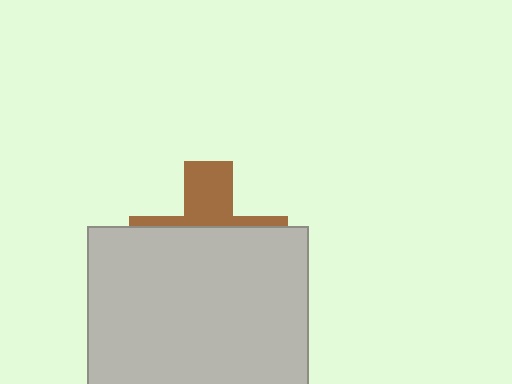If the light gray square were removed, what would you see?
You would see the complete brown cross.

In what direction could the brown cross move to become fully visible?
The brown cross could move up. That would shift it out from behind the light gray square entirely.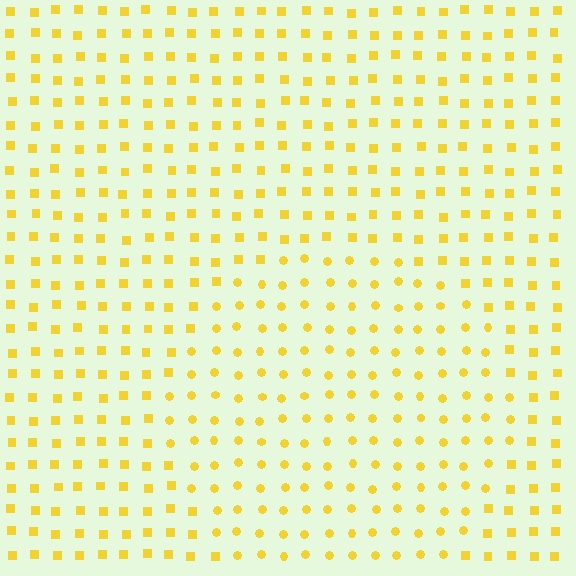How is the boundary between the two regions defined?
The boundary is defined by a change in element shape: circles inside vs. squares outside. All elements share the same color and spacing.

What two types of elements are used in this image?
The image uses circles inside the circle region and squares outside it.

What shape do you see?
I see a circle.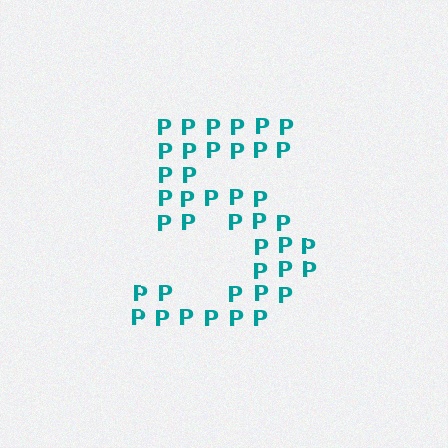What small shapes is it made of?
It is made of small letter P's.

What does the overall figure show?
The overall figure shows the digit 5.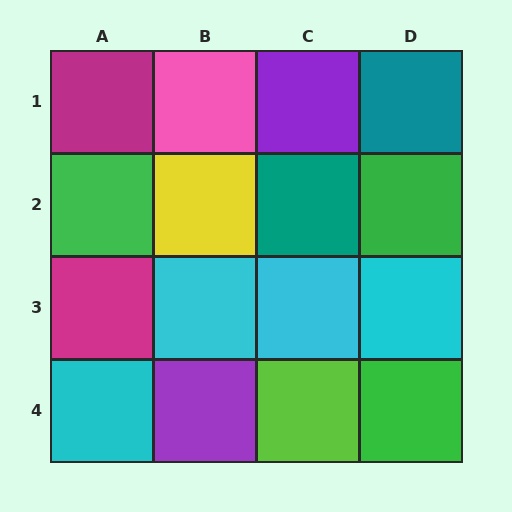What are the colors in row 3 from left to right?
Magenta, cyan, cyan, cyan.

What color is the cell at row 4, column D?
Green.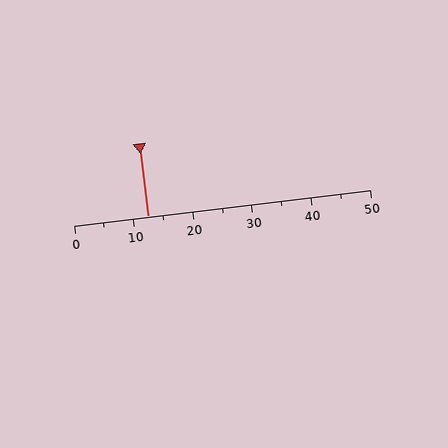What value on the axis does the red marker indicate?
The marker indicates approximately 12.5.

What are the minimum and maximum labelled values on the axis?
The axis runs from 0 to 50.